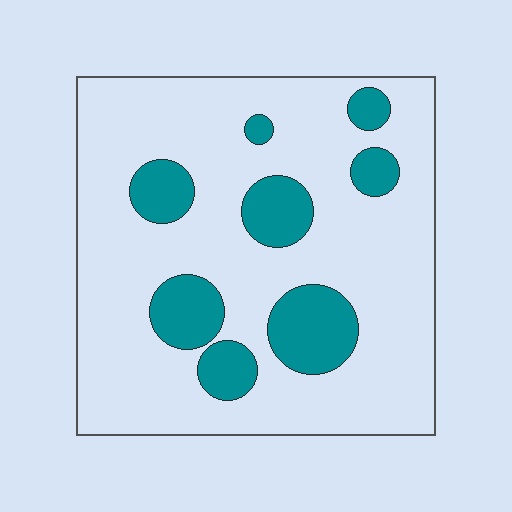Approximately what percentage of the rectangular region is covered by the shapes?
Approximately 20%.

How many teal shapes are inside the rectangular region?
8.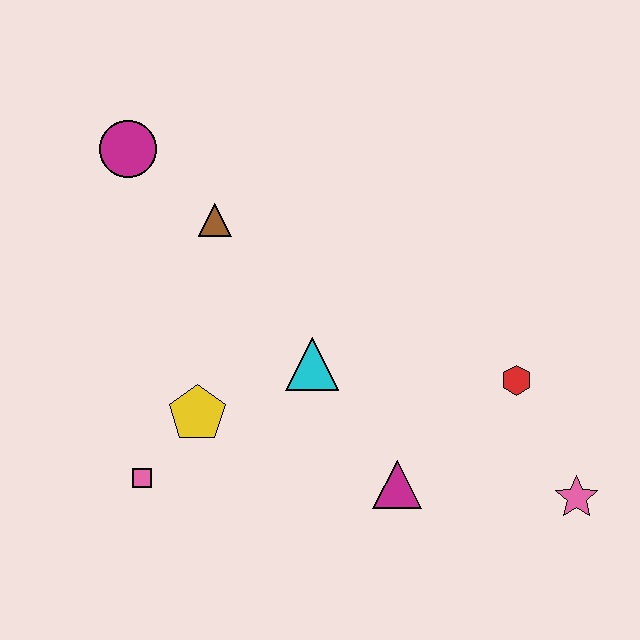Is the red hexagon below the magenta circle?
Yes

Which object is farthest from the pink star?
The magenta circle is farthest from the pink star.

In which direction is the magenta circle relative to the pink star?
The magenta circle is to the left of the pink star.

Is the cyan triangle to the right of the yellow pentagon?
Yes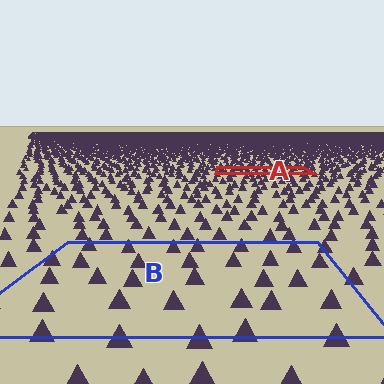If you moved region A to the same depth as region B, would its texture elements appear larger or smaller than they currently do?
They would appear larger. At a closer depth, the same texture elements are projected at a bigger on-screen size.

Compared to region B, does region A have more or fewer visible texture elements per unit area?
Region A has more texture elements per unit area — they are packed more densely because it is farther away.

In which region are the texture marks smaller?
The texture marks are smaller in region A, because it is farther away.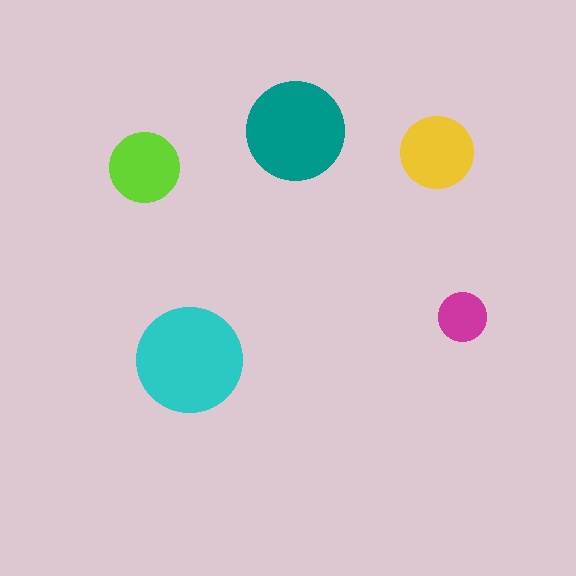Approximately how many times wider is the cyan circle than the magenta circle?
About 2 times wider.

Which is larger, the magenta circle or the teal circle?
The teal one.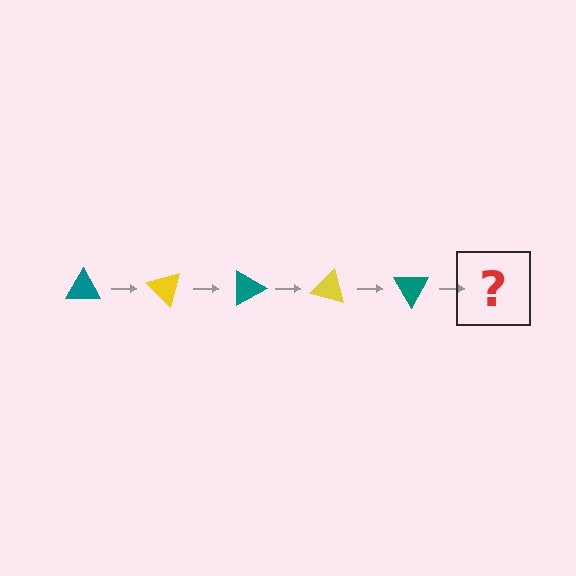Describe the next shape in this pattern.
It should be a yellow triangle, rotated 225 degrees from the start.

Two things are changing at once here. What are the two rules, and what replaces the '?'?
The two rules are that it rotates 45 degrees each step and the color cycles through teal and yellow. The '?' should be a yellow triangle, rotated 225 degrees from the start.